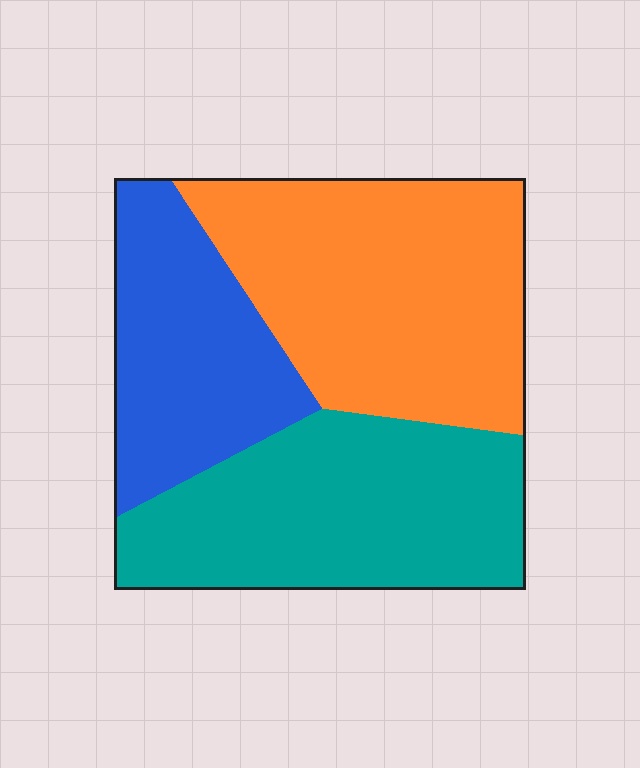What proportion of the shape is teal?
Teal takes up about three eighths (3/8) of the shape.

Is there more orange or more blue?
Orange.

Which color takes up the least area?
Blue, at roughly 25%.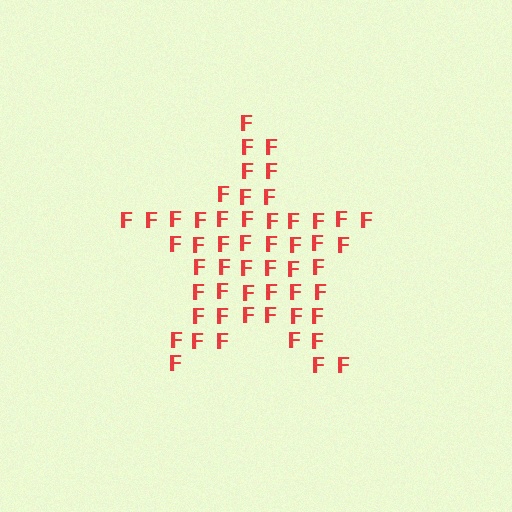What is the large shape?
The large shape is a star.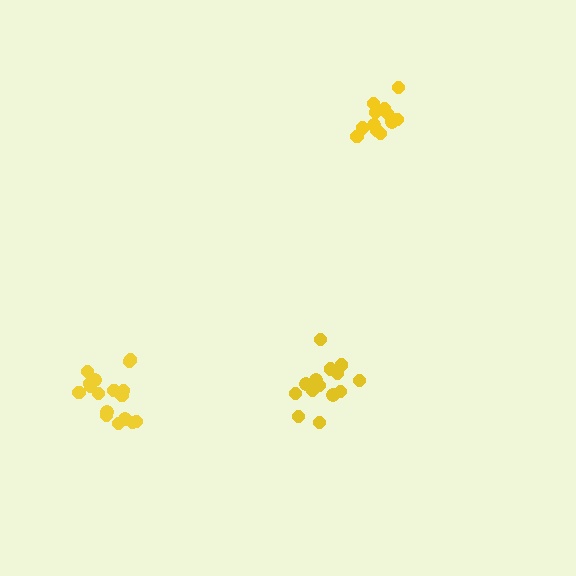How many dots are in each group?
Group 1: 17 dots, Group 2: 13 dots, Group 3: 14 dots (44 total).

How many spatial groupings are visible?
There are 3 spatial groupings.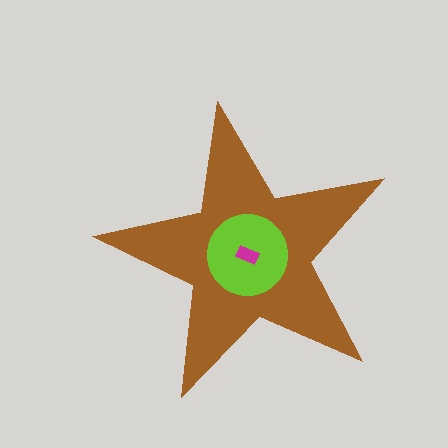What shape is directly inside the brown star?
The lime circle.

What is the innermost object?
The magenta rectangle.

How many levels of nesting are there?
3.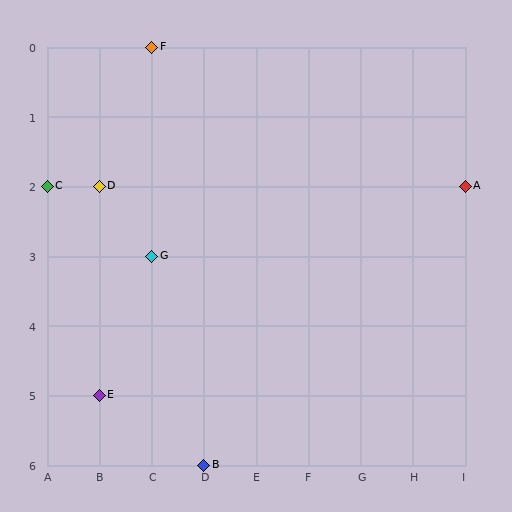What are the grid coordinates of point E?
Point E is at grid coordinates (B, 5).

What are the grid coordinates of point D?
Point D is at grid coordinates (B, 2).